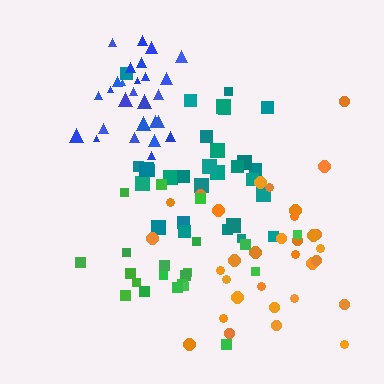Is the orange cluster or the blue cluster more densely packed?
Blue.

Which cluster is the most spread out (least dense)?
Orange.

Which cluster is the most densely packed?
Blue.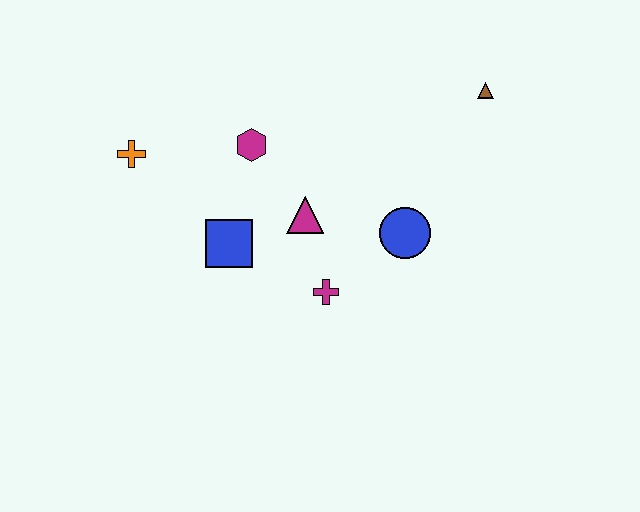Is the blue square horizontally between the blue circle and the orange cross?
Yes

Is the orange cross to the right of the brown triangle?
No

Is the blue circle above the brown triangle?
No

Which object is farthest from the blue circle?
The orange cross is farthest from the blue circle.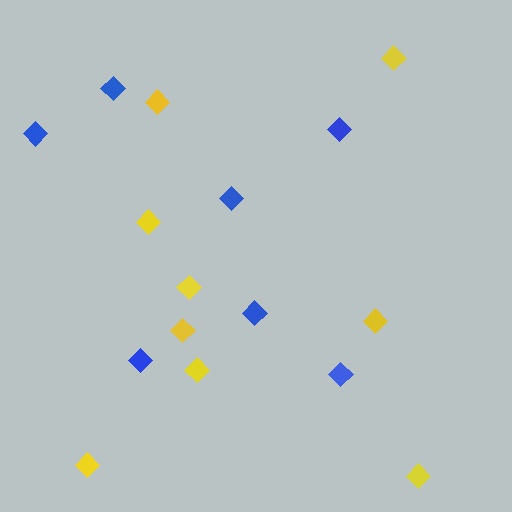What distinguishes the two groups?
There are 2 groups: one group of blue diamonds (7) and one group of yellow diamonds (9).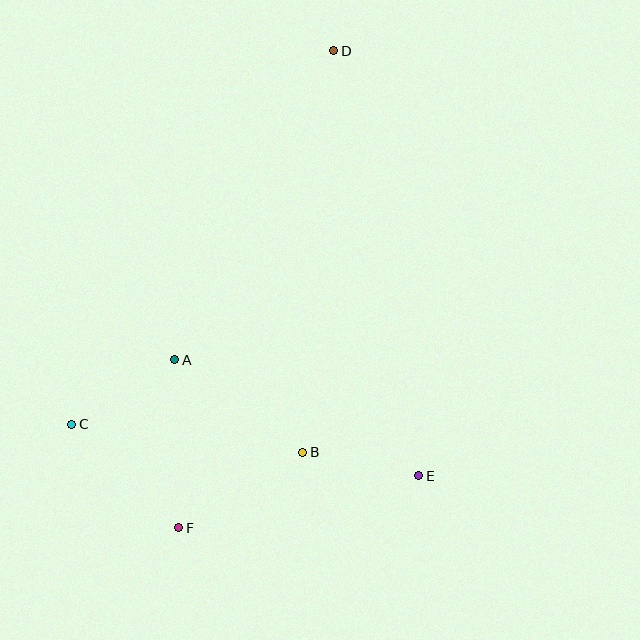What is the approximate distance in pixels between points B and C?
The distance between B and C is approximately 233 pixels.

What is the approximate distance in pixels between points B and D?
The distance between B and D is approximately 403 pixels.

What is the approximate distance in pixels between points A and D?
The distance between A and D is approximately 347 pixels.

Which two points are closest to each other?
Points B and E are closest to each other.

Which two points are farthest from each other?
Points D and F are farthest from each other.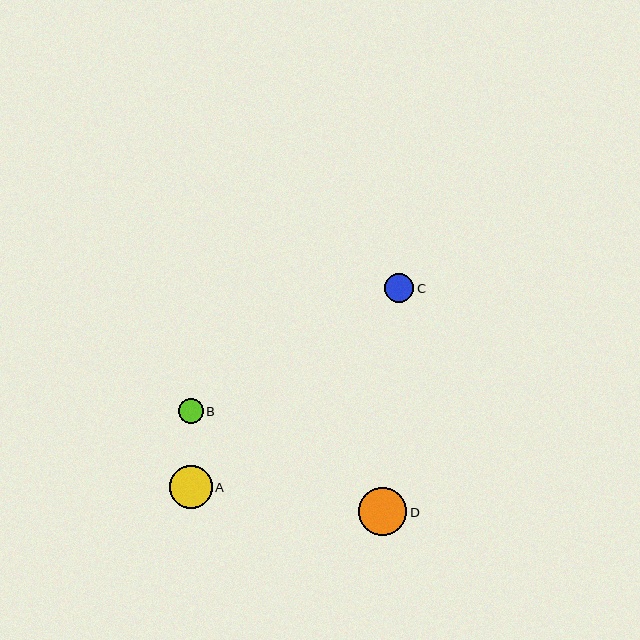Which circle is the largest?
Circle D is the largest with a size of approximately 49 pixels.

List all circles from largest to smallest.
From largest to smallest: D, A, C, B.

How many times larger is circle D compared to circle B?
Circle D is approximately 1.9 times the size of circle B.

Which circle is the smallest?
Circle B is the smallest with a size of approximately 25 pixels.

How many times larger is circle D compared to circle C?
Circle D is approximately 1.7 times the size of circle C.